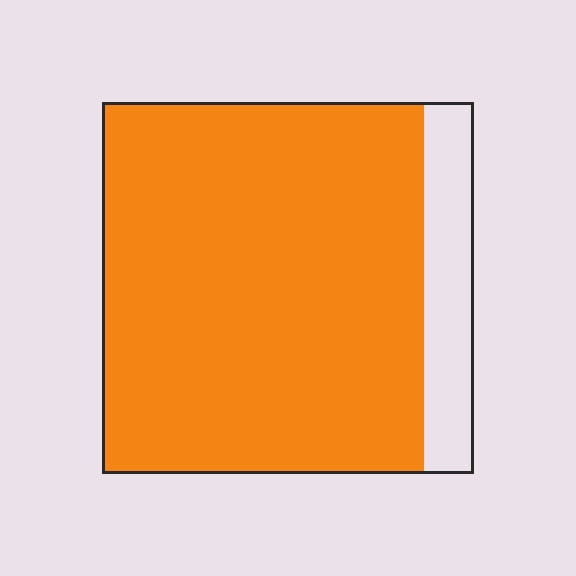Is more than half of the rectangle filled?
Yes.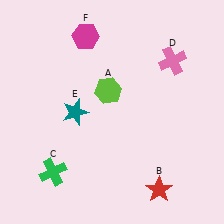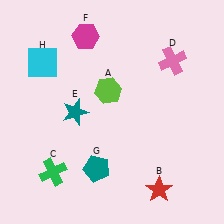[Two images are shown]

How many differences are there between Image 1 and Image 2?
There are 2 differences between the two images.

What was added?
A teal pentagon (G), a cyan square (H) were added in Image 2.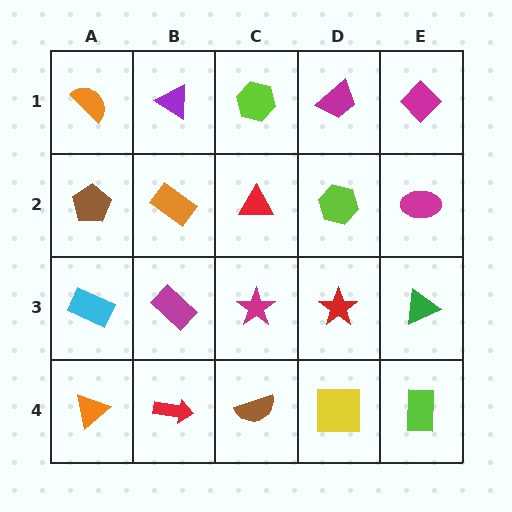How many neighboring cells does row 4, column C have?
3.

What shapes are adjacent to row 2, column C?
A lime hexagon (row 1, column C), a magenta star (row 3, column C), an orange rectangle (row 2, column B), a lime hexagon (row 2, column D).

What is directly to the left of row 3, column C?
A magenta rectangle.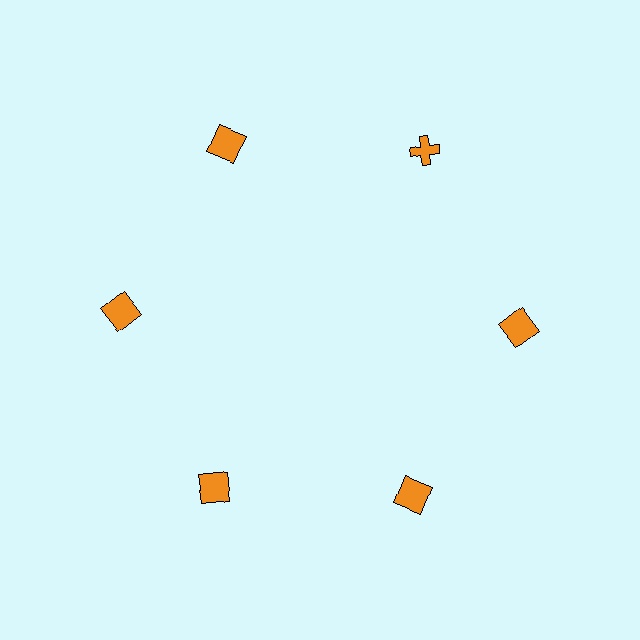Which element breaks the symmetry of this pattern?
The orange cross at roughly the 1 o'clock position breaks the symmetry. All other shapes are orange squares.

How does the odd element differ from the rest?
It has a different shape: cross instead of square.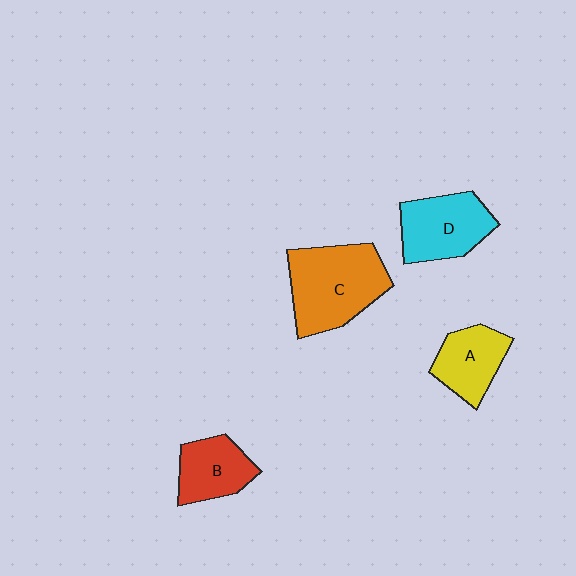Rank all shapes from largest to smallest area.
From largest to smallest: C (orange), D (cyan), A (yellow), B (red).